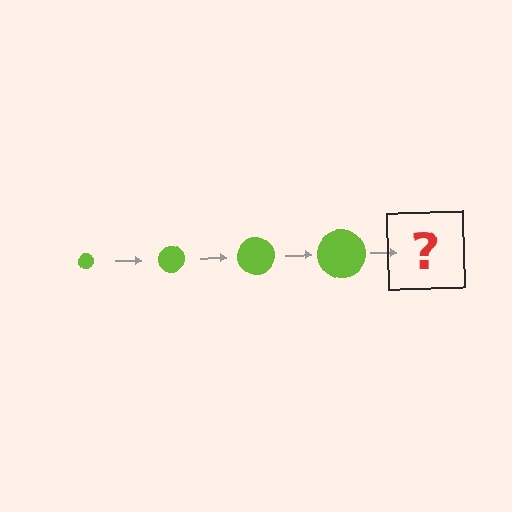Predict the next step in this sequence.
The next step is a lime circle, larger than the previous one.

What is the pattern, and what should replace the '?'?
The pattern is that the circle gets progressively larger each step. The '?' should be a lime circle, larger than the previous one.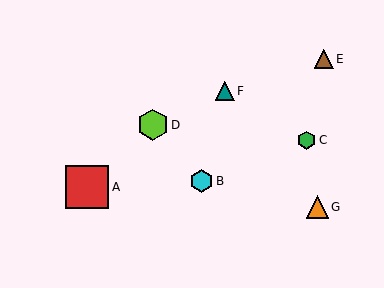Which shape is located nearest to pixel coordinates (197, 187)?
The cyan hexagon (labeled B) at (201, 181) is nearest to that location.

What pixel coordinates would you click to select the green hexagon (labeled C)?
Click at (306, 140) to select the green hexagon C.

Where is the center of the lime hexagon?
The center of the lime hexagon is at (153, 125).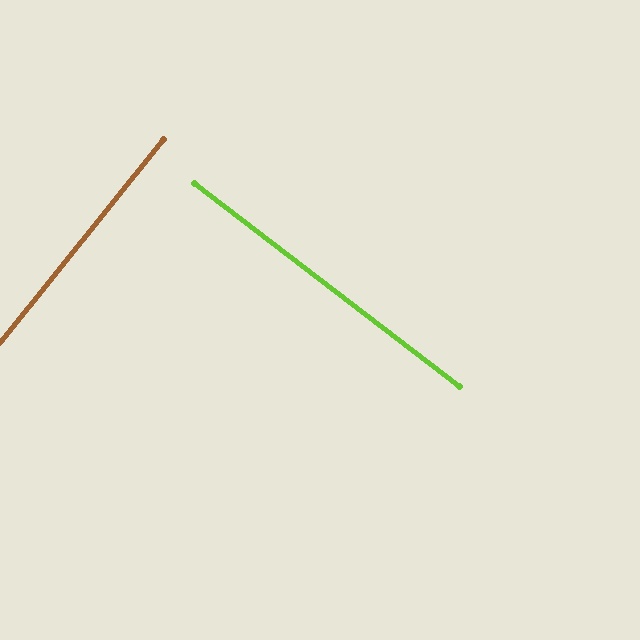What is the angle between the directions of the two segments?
Approximately 88 degrees.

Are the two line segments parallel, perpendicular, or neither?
Perpendicular — they meet at approximately 88°.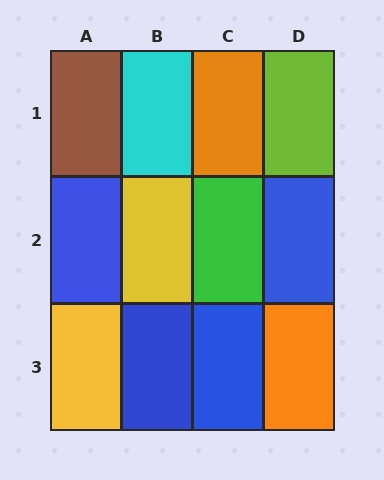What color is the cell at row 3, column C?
Blue.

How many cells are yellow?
2 cells are yellow.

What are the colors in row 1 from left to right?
Brown, cyan, orange, lime.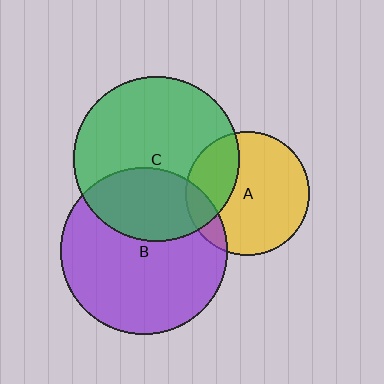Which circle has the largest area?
Circle B (purple).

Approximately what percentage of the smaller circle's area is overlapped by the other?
Approximately 35%.